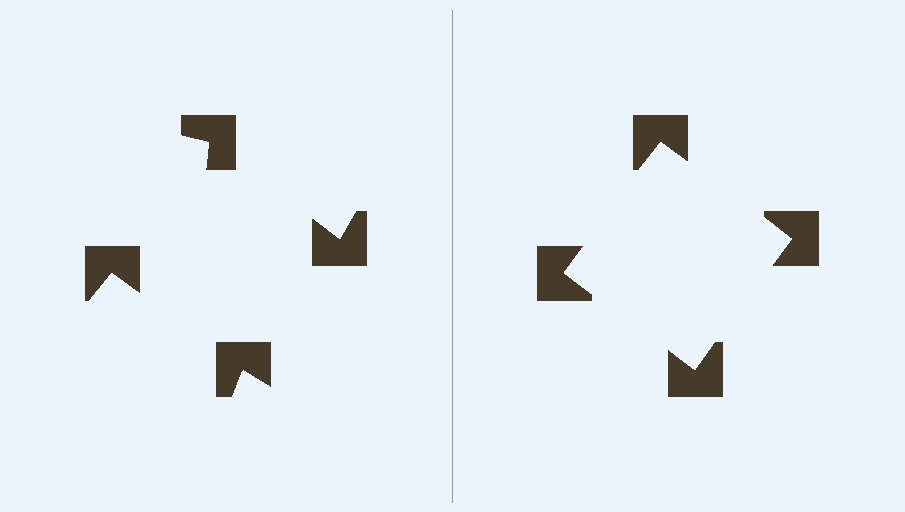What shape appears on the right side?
An illusory square.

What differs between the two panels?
The notched squares are positioned identically on both sides; only the wedge orientations differ. On the right they align to a square; on the left they are misaligned.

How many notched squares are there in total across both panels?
8 — 4 on each side.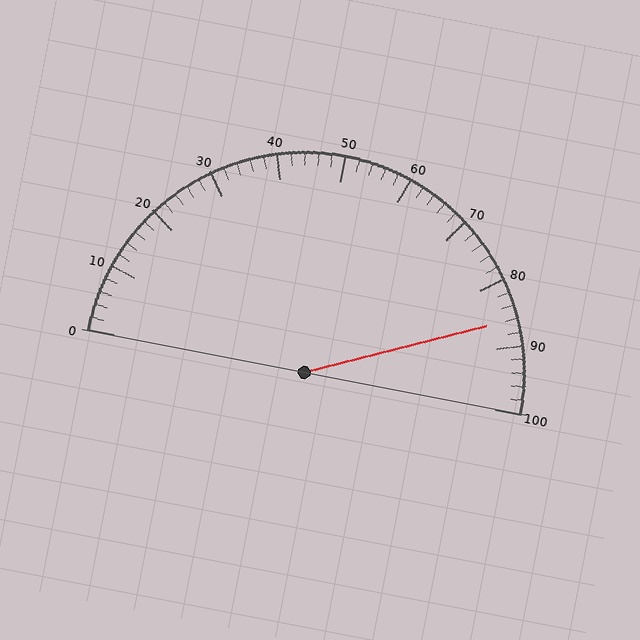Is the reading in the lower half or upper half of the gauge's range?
The reading is in the upper half of the range (0 to 100).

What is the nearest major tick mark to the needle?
The nearest major tick mark is 90.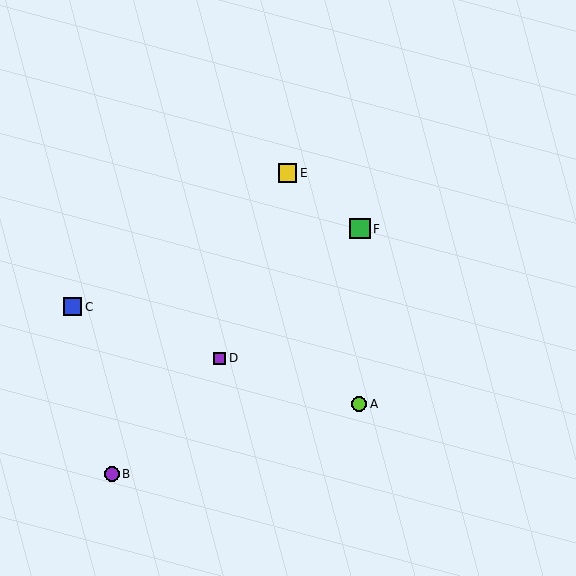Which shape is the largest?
The green square (labeled F) is the largest.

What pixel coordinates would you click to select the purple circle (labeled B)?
Click at (112, 474) to select the purple circle B.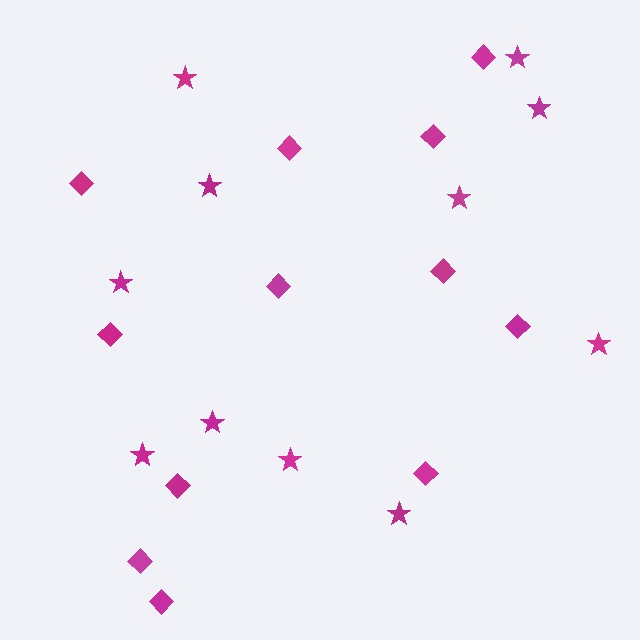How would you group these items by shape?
There are 2 groups: one group of stars (11) and one group of diamonds (12).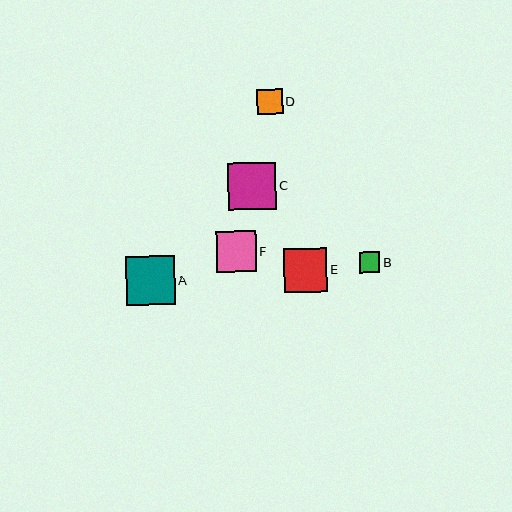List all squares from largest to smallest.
From largest to smallest: A, C, E, F, D, B.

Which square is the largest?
Square A is the largest with a size of approximately 49 pixels.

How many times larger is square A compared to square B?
Square A is approximately 2.4 times the size of square B.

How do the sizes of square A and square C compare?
Square A and square C are approximately the same size.